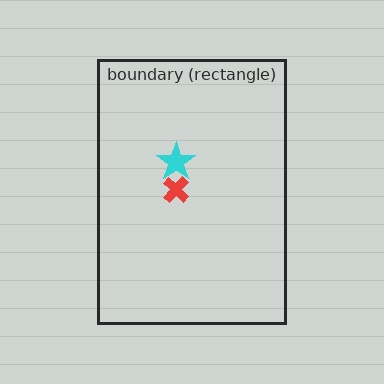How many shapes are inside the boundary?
2 inside, 0 outside.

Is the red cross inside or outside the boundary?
Inside.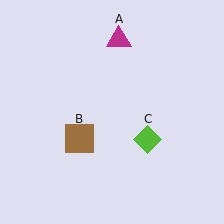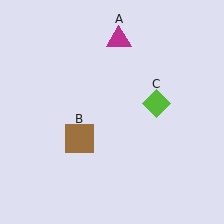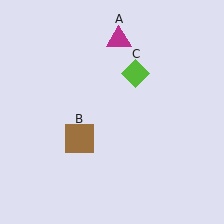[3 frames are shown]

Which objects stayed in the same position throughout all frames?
Magenta triangle (object A) and brown square (object B) remained stationary.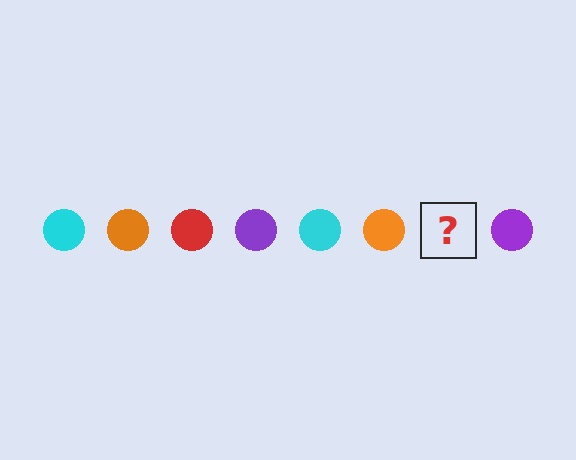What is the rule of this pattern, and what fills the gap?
The rule is that the pattern cycles through cyan, orange, red, purple circles. The gap should be filled with a red circle.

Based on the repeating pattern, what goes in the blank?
The blank should be a red circle.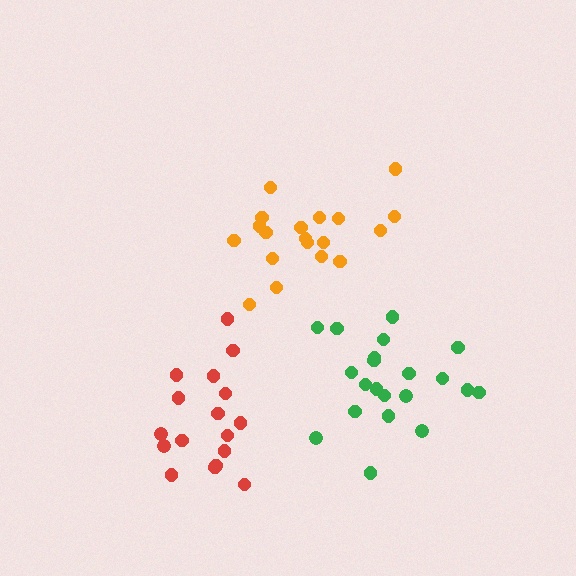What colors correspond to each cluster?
The clusters are colored: orange, green, red.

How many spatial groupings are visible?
There are 3 spatial groupings.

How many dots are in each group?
Group 1: 19 dots, Group 2: 21 dots, Group 3: 17 dots (57 total).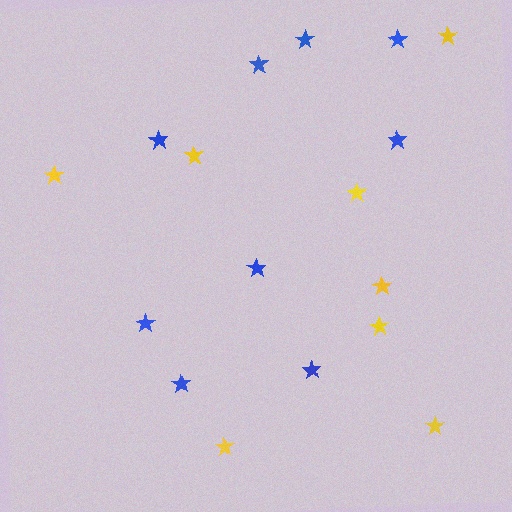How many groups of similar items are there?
There are 2 groups: one group of blue stars (9) and one group of yellow stars (8).